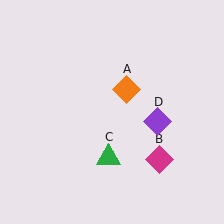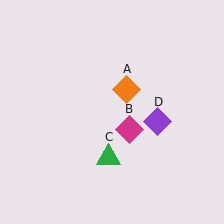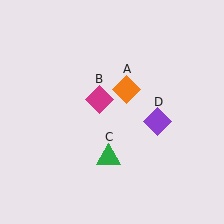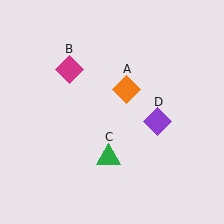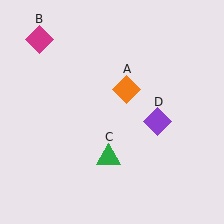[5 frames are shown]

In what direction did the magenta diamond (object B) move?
The magenta diamond (object B) moved up and to the left.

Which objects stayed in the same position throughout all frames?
Orange diamond (object A) and green triangle (object C) and purple diamond (object D) remained stationary.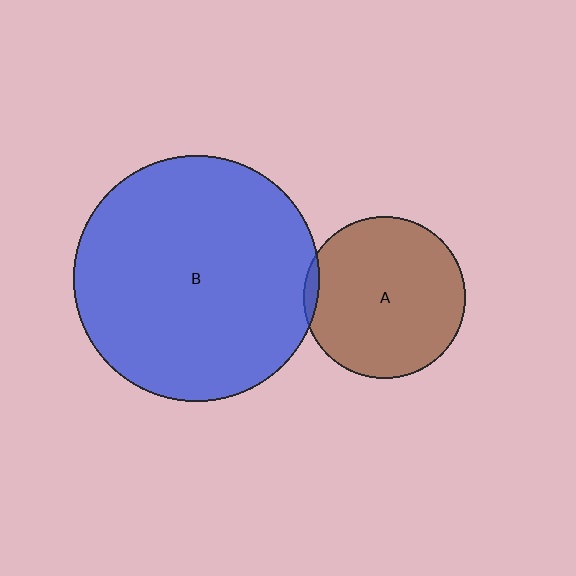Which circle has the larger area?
Circle B (blue).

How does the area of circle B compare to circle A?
Approximately 2.3 times.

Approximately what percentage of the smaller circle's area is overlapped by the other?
Approximately 5%.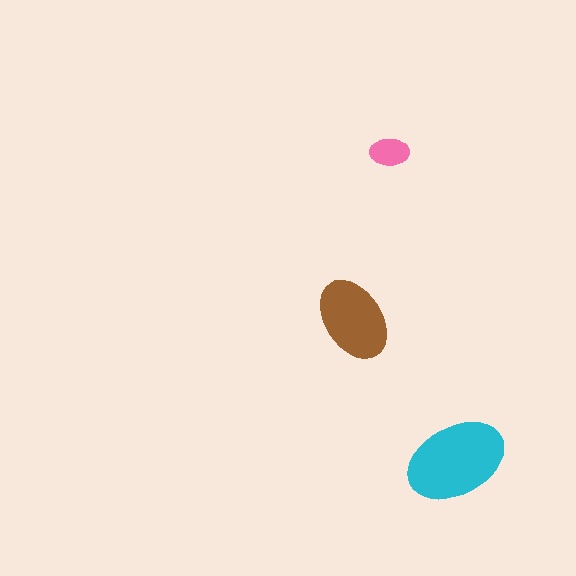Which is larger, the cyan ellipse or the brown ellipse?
The cyan one.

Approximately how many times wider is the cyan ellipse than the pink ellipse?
About 2.5 times wider.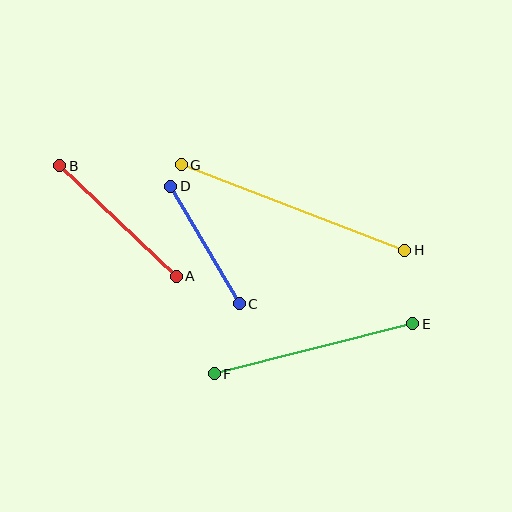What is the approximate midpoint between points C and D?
The midpoint is at approximately (205, 245) pixels.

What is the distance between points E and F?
The distance is approximately 204 pixels.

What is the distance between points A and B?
The distance is approximately 161 pixels.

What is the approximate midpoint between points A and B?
The midpoint is at approximately (118, 221) pixels.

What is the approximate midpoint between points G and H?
The midpoint is at approximately (293, 207) pixels.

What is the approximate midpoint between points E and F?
The midpoint is at approximately (314, 349) pixels.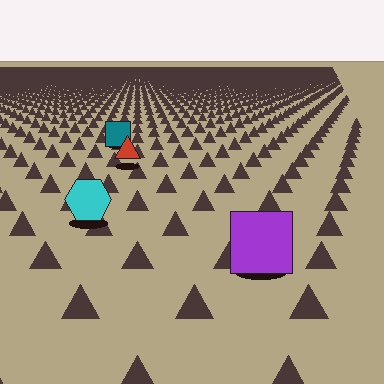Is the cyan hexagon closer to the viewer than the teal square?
Yes. The cyan hexagon is closer — you can tell from the texture gradient: the ground texture is coarser near it.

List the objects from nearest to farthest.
From nearest to farthest: the purple square, the cyan hexagon, the red triangle, the teal square.